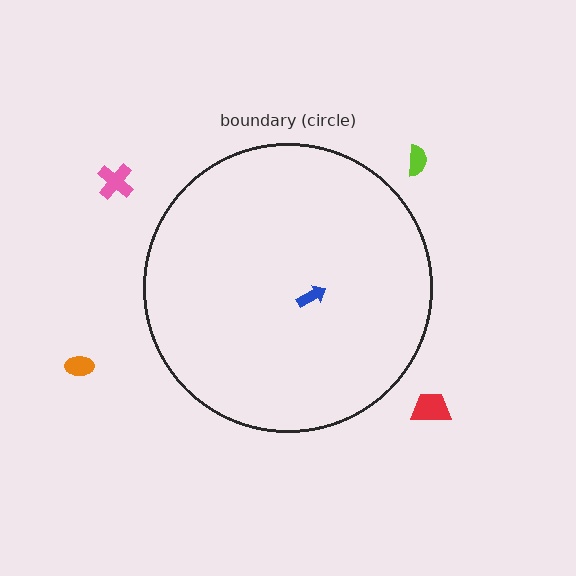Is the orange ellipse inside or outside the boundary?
Outside.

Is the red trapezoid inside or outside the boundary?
Outside.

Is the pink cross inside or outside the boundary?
Outside.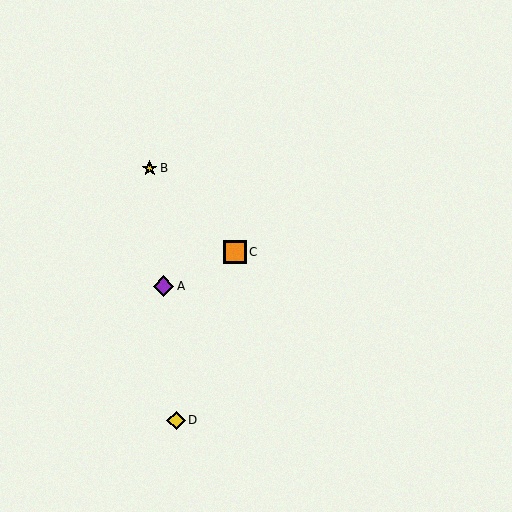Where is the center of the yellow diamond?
The center of the yellow diamond is at (176, 420).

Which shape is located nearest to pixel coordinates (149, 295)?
The purple diamond (labeled A) at (164, 286) is nearest to that location.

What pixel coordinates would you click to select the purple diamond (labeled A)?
Click at (164, 286) to select the purple diamond A.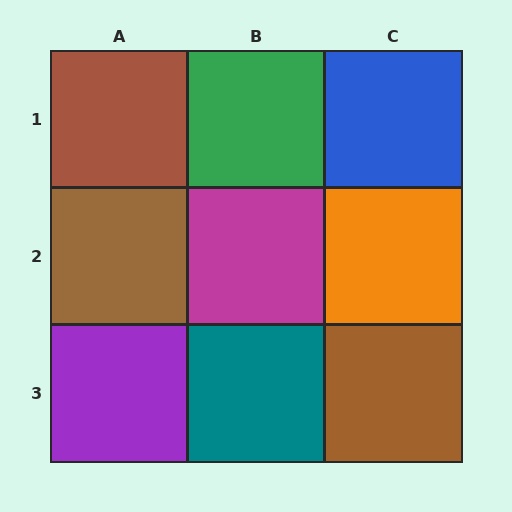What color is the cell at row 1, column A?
Brown.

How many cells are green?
1 cell is green.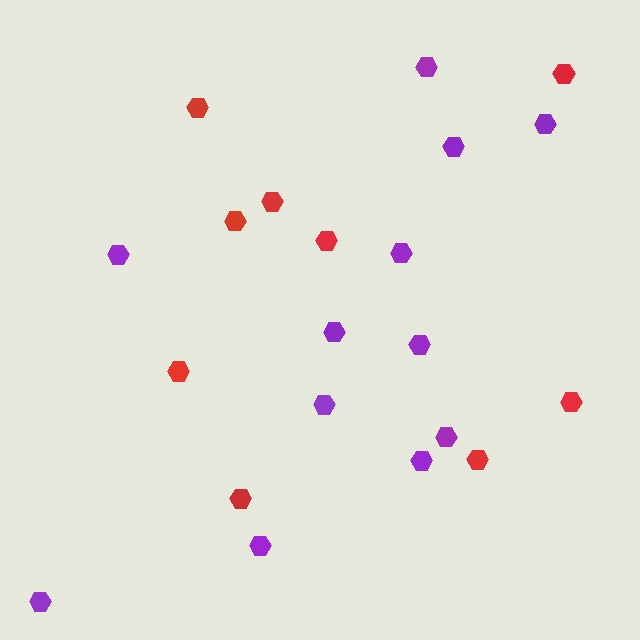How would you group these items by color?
There are 2 groups: one group of red hexagons (9) and one group of purple hexagons (12).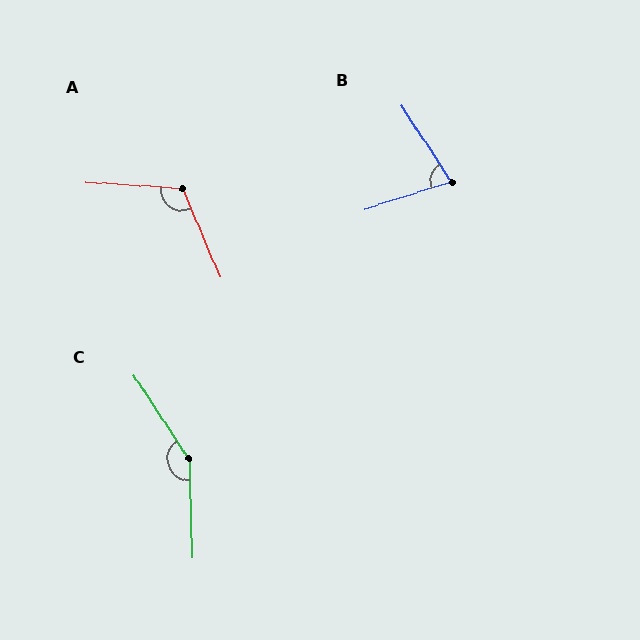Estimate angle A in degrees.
Approximately 117 degrees.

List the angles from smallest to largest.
B (74°), A (117°), C (149°).